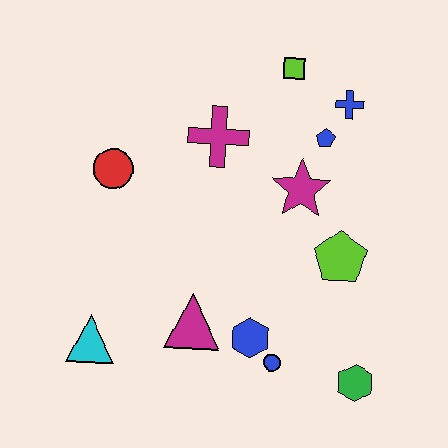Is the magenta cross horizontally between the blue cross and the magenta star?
No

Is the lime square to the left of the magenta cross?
No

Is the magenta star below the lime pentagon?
No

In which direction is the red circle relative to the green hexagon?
The red circle is to the left of the green hexagon.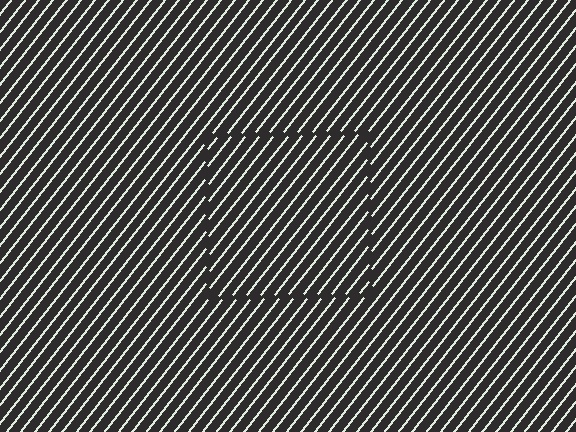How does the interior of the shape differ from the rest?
The interior of the shape contains the same grating, shifted by half a period — the contour is defined by the phase discontinuity where line-ends from the inner and outer gratings abut.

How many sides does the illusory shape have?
4 sides — the line-ends trace a square.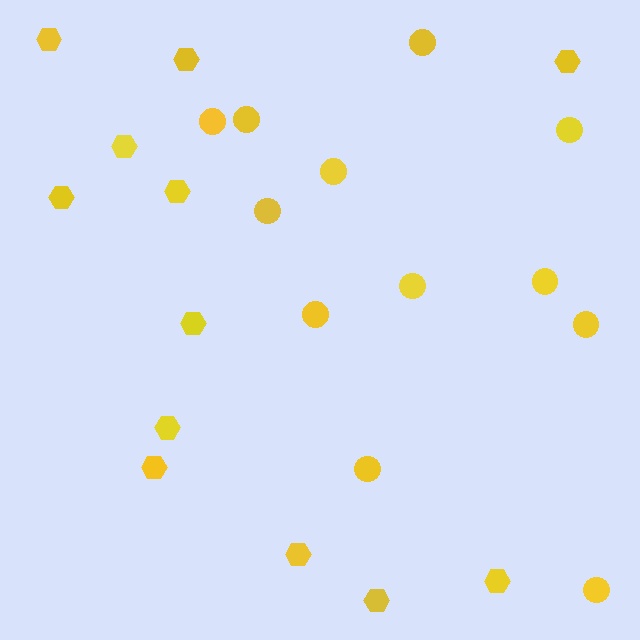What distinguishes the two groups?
There are 2 groups: one group of hexagons (12) and one group of circles (12).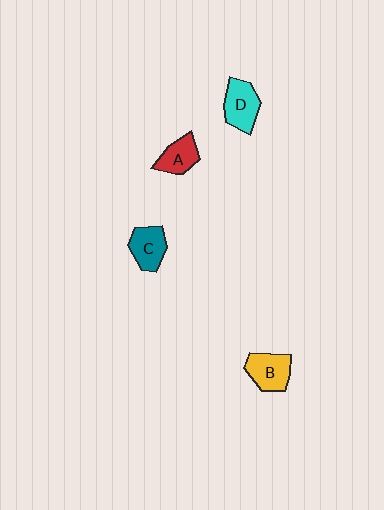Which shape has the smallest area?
Shape A (red).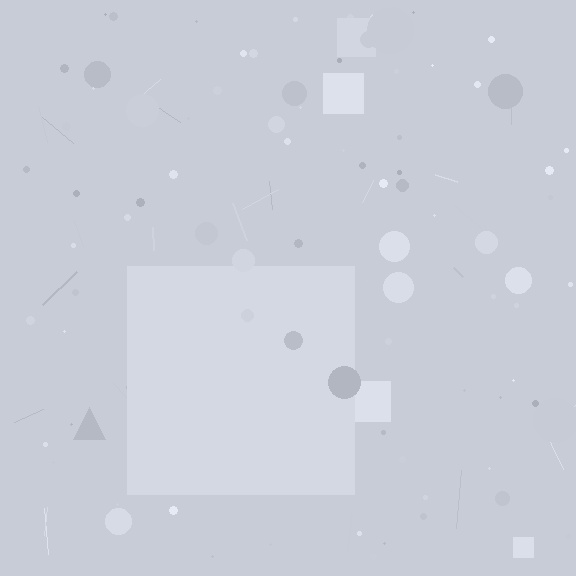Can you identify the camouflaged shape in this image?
The camouflaged shape is a square.